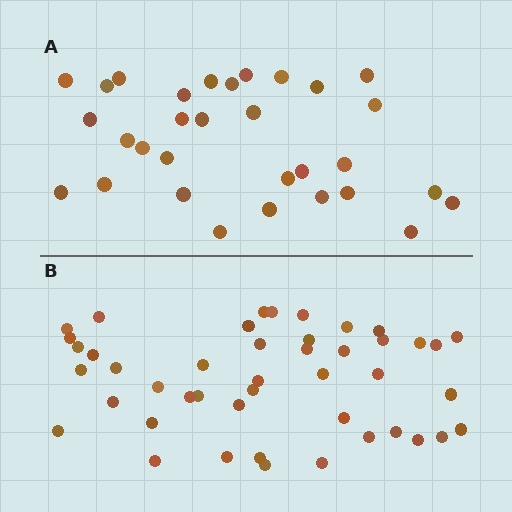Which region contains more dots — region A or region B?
Region B (the bottom region) has more dots.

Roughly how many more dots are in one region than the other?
Region B has approximately 15 more dots than region A.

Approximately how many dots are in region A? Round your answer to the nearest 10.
About 30 dots. (The exact count is 31, which rounds to 30.)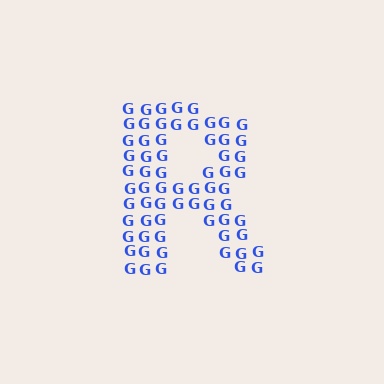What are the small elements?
The small elements are letter G's.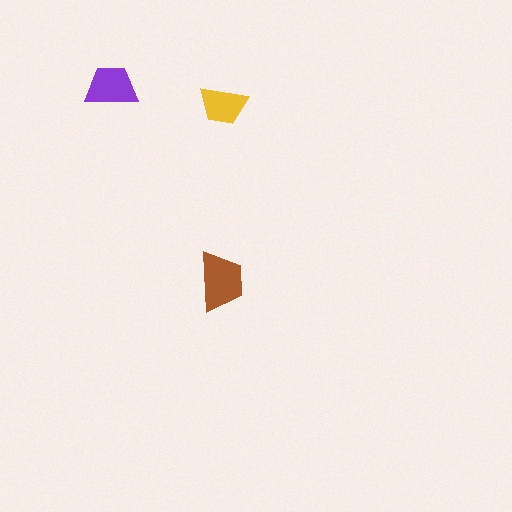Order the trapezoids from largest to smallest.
the brown one, the purple one, the yellow one.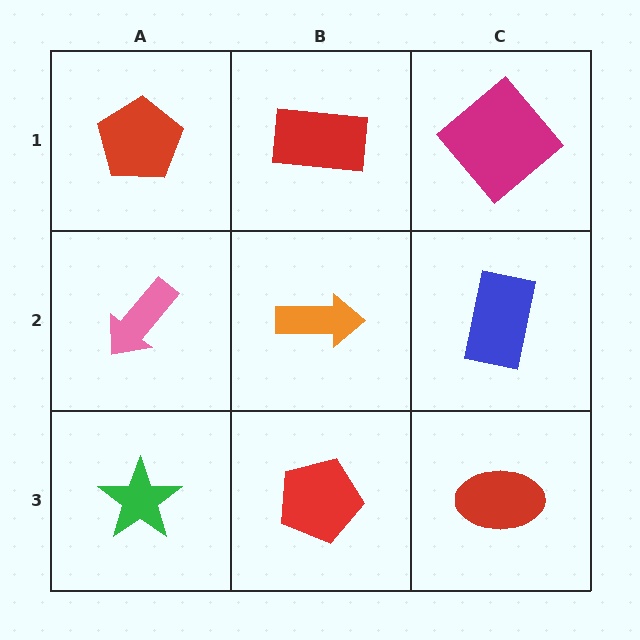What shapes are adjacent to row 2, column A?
A red pentagon (row 1, column A), a green star (row 3, column A), an orange arrow (row 2, column B).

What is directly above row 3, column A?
A pink arrow.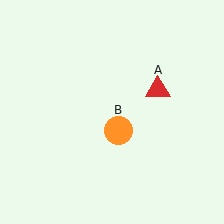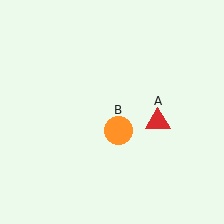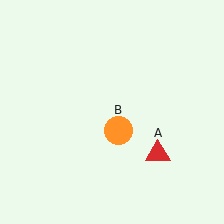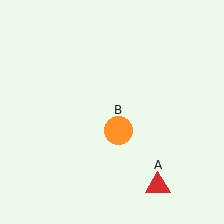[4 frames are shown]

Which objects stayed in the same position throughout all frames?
Orange circle (object B) remained stationary.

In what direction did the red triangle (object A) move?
The red triangle (object A) moved down.